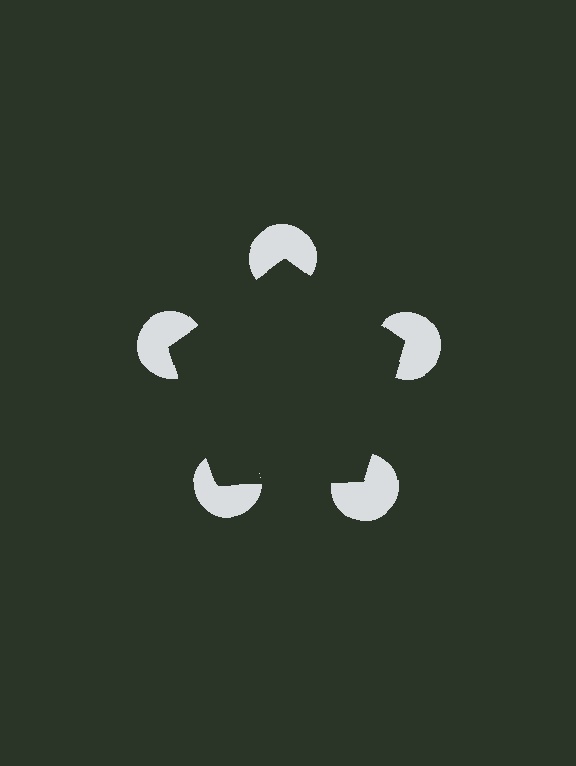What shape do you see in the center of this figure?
An illusory pentagon — its edges are inferred from the aligned wedge cuts in the pac-man discs, not physically drawn.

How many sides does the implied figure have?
5 sides.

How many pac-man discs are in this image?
There are 5 — one at each vertex of the illusory pentagon.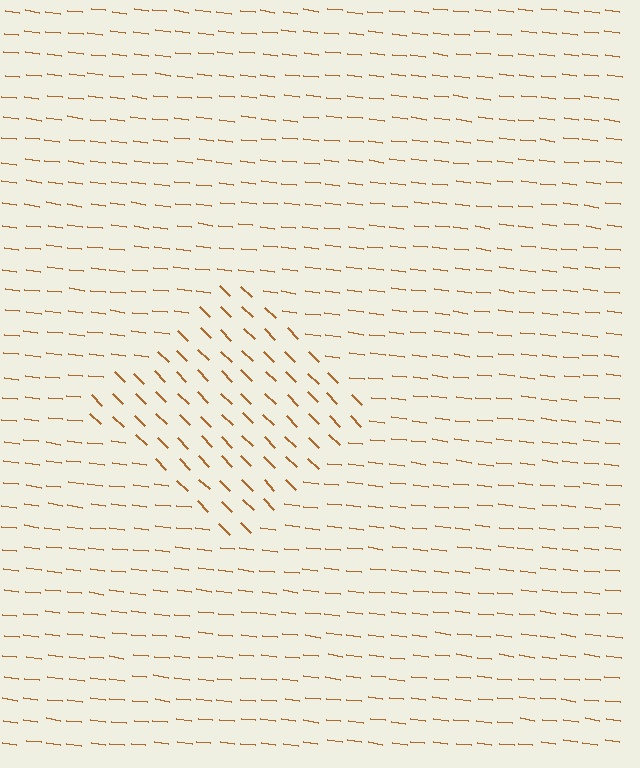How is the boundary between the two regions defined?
The boundary is defined purely by a change in line orientation (approximately 38 degrees difference). All lines are the same color and thickness.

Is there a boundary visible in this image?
Yes, there is a texture boundary formed by a change in line orientation.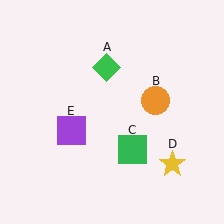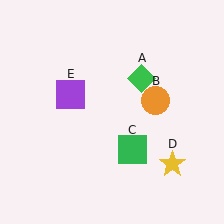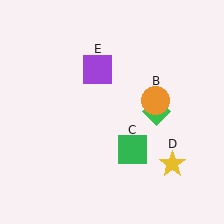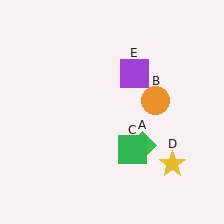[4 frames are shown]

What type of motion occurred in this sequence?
The green diamond (object A), purple square (object E) rotated clockwise around the center of the scene.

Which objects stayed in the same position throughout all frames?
Orange circle (object B) and green square (object C) and yellow star (object D) remained stationary.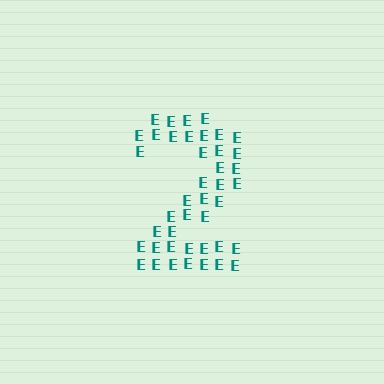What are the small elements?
The small elements are letter E's.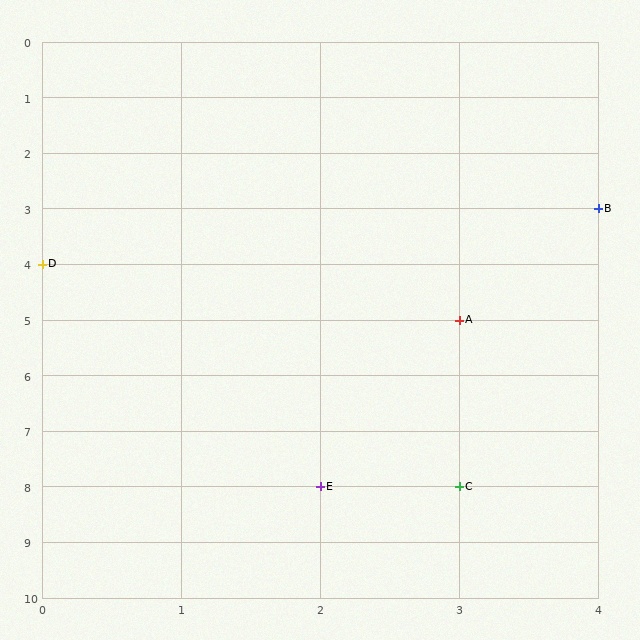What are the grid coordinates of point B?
Point B is at grid coordinates (4, 3).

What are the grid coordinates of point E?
Point E is at grid coordinates (2, 8).